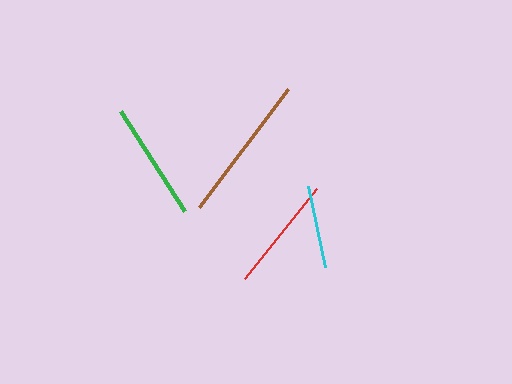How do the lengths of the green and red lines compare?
The green and red lines are approximately the same length.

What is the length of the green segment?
The green segment is approximately 119 pixels long.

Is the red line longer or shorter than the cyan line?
The red line is longer than the cyan line.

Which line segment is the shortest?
The cyan line is the shortest at approximately 83 pixels.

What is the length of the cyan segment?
The cyan segment is approximately 83 pixels long.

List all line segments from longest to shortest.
From longest to shortest: brown, green, red, cyan.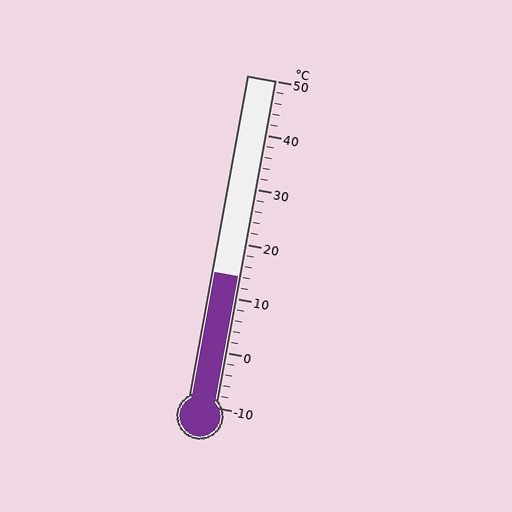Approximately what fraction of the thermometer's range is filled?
The thermometer is filled to approximately 40% of its range.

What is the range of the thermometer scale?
The thermometer scale ranges from -10°C to 50°C.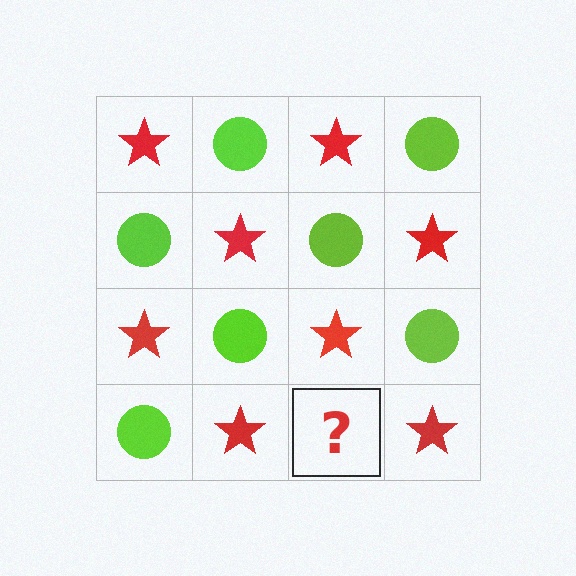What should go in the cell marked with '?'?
The missing cell should contain a lime circle.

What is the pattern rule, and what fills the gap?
The rule is that it alternates red star and lime circle in a checkerboard pattern. The gap should be filled with a lime circle.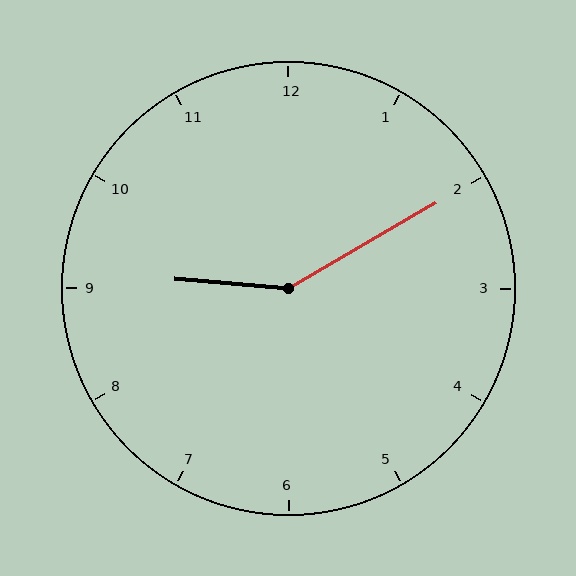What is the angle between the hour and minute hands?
Approximately 145 degrees.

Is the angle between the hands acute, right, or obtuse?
It is obtuse.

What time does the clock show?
9:10.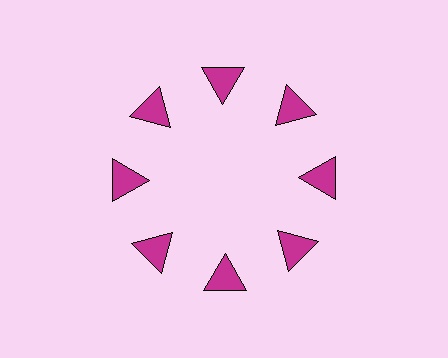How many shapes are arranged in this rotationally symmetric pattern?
There are 8 shapes, arranged in 8 groups of 1.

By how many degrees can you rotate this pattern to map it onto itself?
The pattern maps onto itself every 45 degrees of rotation.